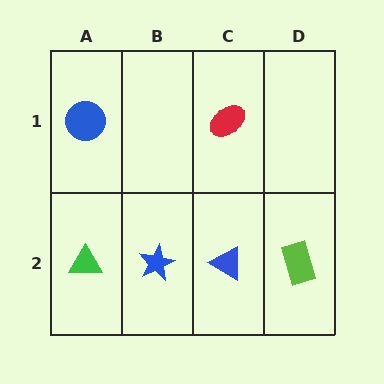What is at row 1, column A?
A blue circle.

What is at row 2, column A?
A green triangle.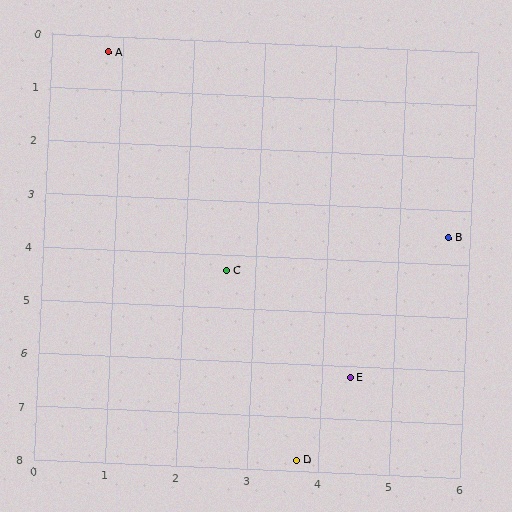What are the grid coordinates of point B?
Point B is at approximately (5.7, 3.5).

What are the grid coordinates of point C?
Point C is at approximately (2.6, 4.3).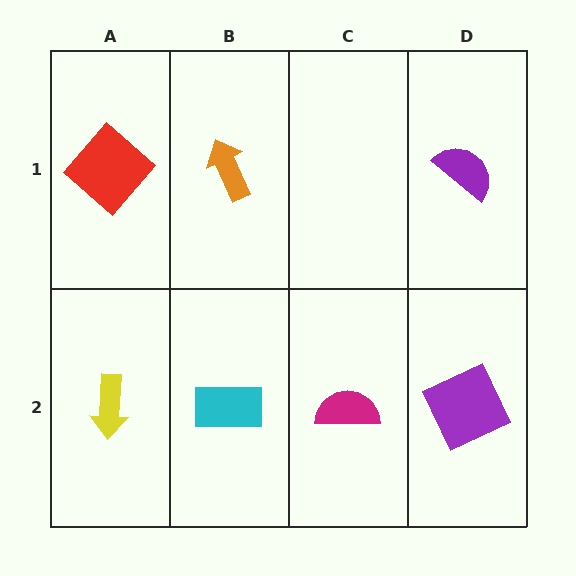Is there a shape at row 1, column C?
No, that cell is empty.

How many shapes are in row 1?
3 shapes.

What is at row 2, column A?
A yellow arrow.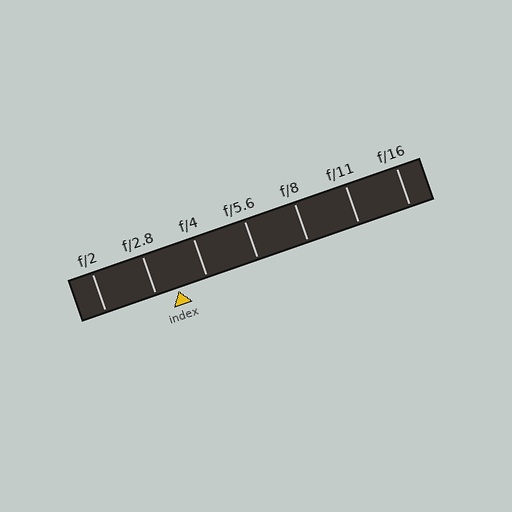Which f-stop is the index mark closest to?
The index mark is closest to f/2.8.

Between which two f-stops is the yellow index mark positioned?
The index mark is between f/2.8 and f/4.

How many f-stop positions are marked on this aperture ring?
There are 7 f-stop positions marked.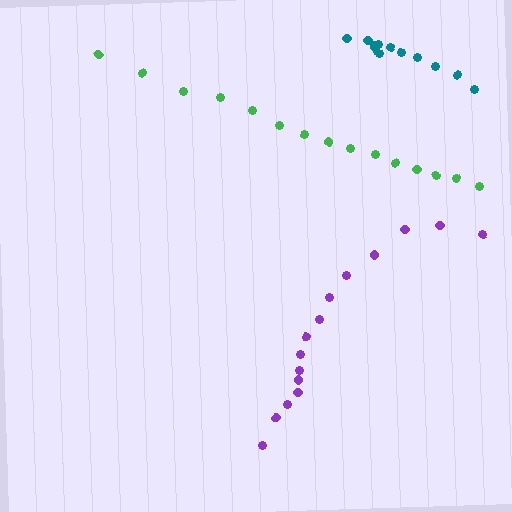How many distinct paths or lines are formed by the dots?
There are 3 distinct paths.